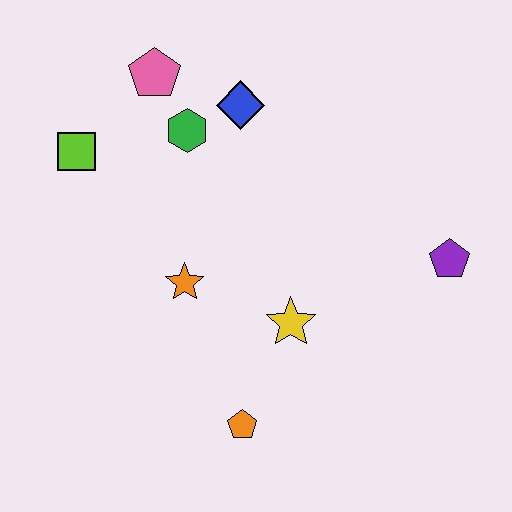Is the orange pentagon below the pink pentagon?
Yes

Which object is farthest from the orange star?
The purple pentagon is farthest from the orange star.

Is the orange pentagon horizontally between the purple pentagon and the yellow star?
No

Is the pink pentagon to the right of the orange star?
No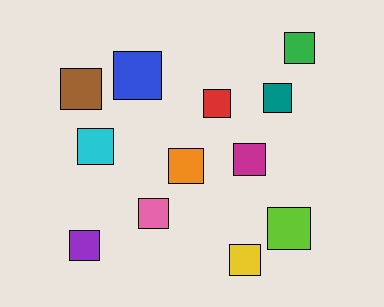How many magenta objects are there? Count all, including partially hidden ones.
There is 1 magenta object.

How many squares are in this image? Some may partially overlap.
There are 12 squares.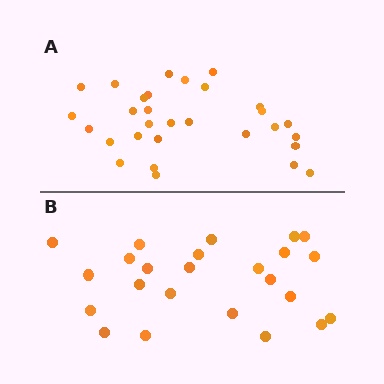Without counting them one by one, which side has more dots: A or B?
Region A (the top region) has more dots.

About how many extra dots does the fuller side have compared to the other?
Region A has about 6 more dots than region B.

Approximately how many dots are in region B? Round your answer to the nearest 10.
About 20 dots. (The exact count is 24, which rounds to 20.)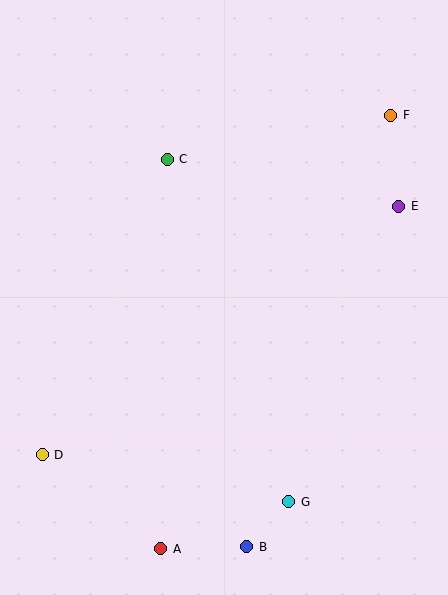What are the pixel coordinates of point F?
Point F is at (391, 115).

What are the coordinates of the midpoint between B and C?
The midpoint between B and C is at (207, 353).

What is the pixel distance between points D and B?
The distance between D and B is 224 pixels.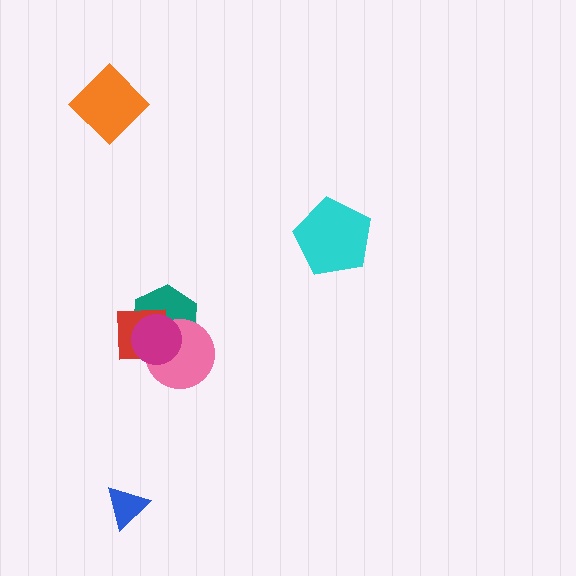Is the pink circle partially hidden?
Yes, it is partially covered by another shape.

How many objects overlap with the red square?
3 objects overlap with the red square.